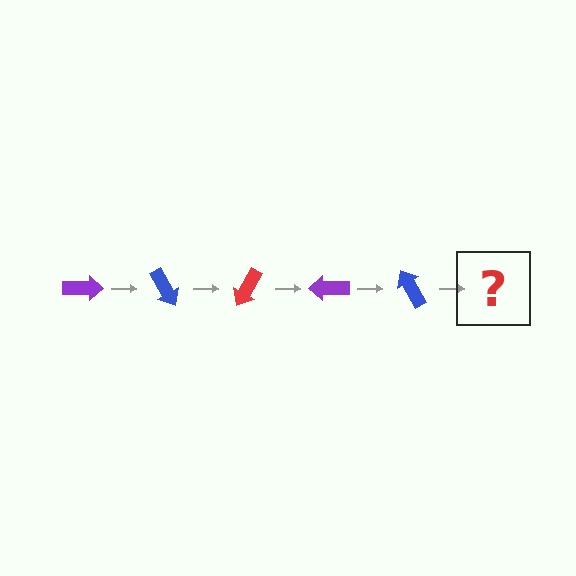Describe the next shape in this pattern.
It should be a red arrow, rotated 300 degrees from the start.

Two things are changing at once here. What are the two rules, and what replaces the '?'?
The two rules are that it rotates 60 degrees each step and the color cycles through purple, blue, and red. The '?' should be a red arrow, rotated 300 degrees from the start.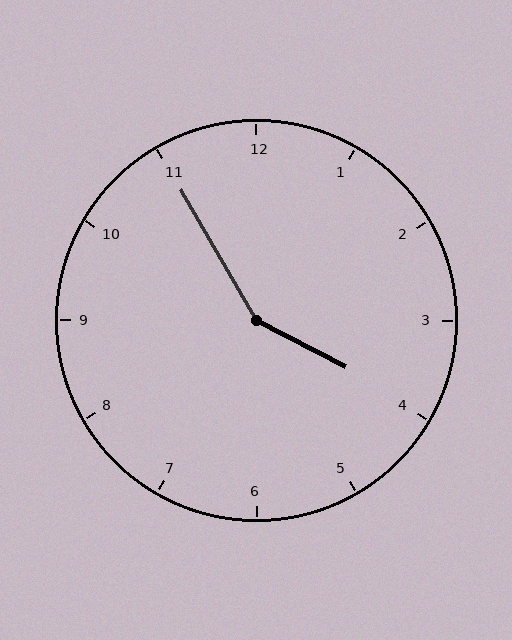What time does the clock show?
3:55.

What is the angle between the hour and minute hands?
Approximately 148 degrees.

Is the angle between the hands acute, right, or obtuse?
It is obtuse.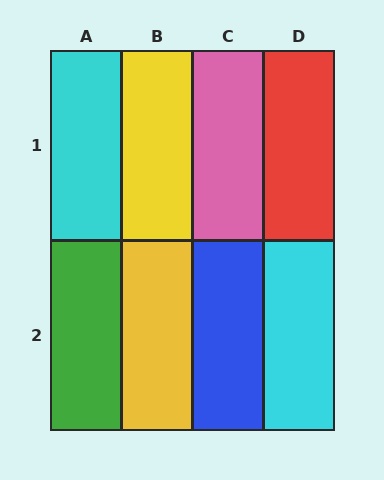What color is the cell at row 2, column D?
Cyan.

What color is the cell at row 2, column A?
Green.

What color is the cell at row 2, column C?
Blue.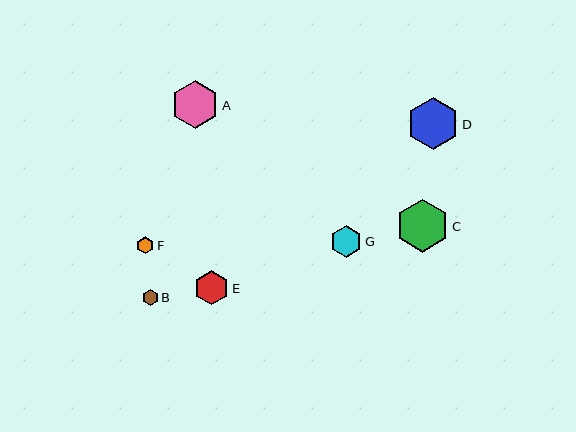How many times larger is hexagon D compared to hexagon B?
Hexagon D is approximately 3.2 times the size of hexagon B.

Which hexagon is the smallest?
Hexagon B is the smallest with a size of approximately 16 pixels.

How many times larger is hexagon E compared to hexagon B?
Hexagon E is approximately 2.1 times the size of hexagon B.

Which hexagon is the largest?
Hexagon C is the largest with a size of approximately 53 pixels.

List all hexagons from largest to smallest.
From largest to smallest: C, D, A, E, G, F, B.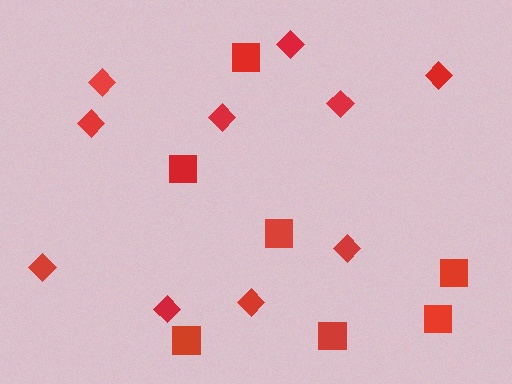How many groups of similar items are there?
There are 2 groups: one group of diamonds (10) and one group of squares (7).